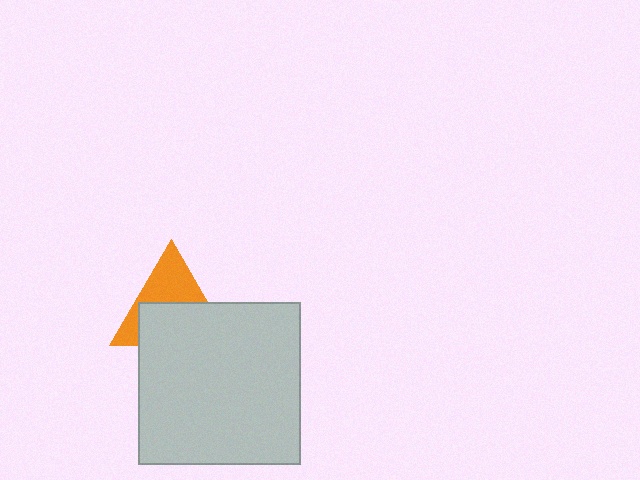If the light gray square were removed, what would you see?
You would see the complete orange triangle.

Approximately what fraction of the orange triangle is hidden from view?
Roughly 55% of the orange triangle is hidden behind the light gray square.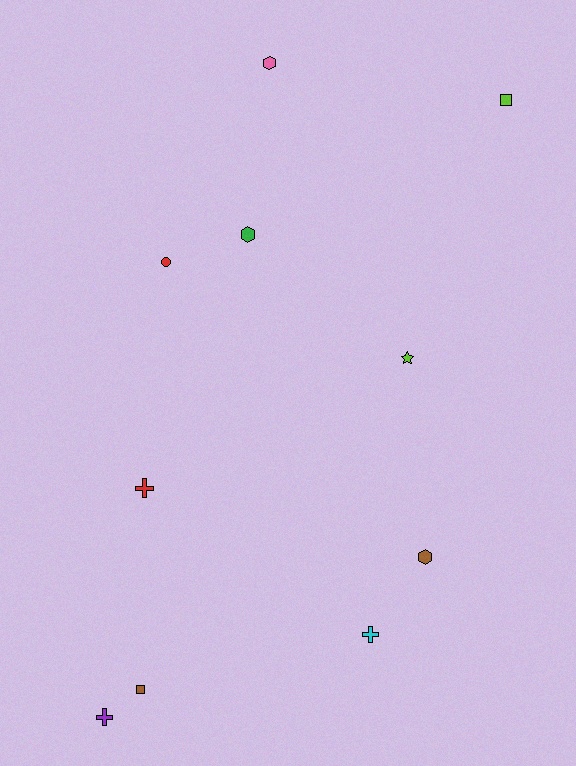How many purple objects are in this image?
There is 1 purple object.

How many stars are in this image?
There is 1 star.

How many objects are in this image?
There are 10 objects.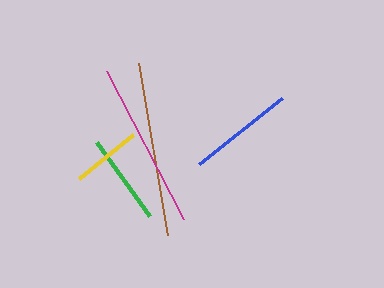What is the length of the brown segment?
The brown segment is approximately 174 pixels long.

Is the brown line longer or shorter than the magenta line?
The brown line is longer than the magenta line.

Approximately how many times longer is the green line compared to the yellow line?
The green line is approximately 1.3 times the length of the yellow line.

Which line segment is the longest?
The brown line is the longest at approximately 174 pixels.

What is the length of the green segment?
The green segment is approximately 91 pixels long.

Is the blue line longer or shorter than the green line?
The blue line is longer than the green line.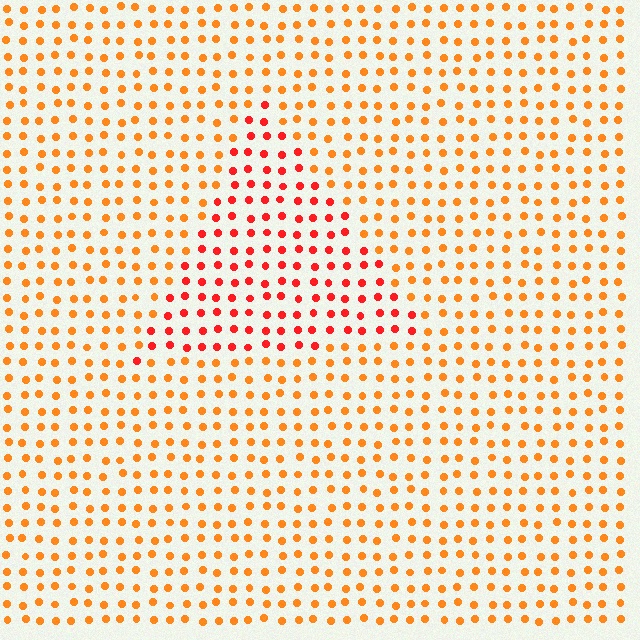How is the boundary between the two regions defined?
The boundary is defined purely by a slight shift in hue (about 30 degrees). Spacing, size, and orientation are identical on both sides.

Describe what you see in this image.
The image is filled with small orange elements in a uniform arrangement. A triangle-shaped region is visible where the elements are tinted to a slightly different hue, forming a subtle color boundary.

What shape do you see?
I see a triangle.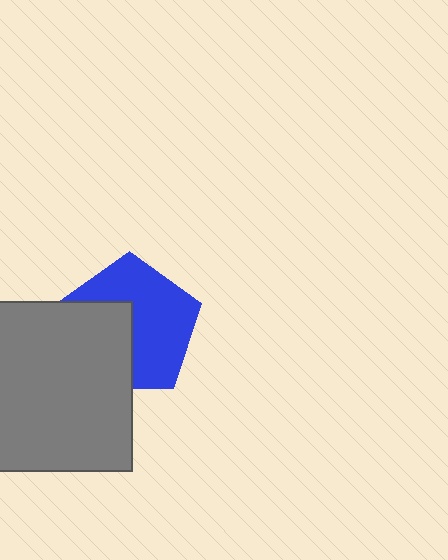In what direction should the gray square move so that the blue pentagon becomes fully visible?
The gray square should move toward the lower-left. That is the shortest direction to clear the overlap and leave the blue pentagon fully visible.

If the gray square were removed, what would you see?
You would see the complete blue pentagon.